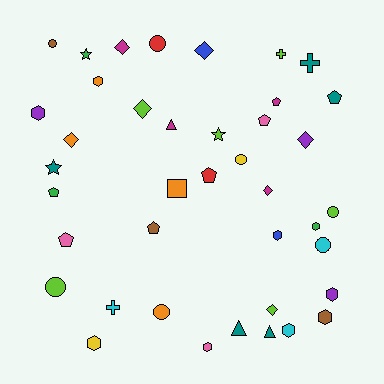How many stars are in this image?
There are 3 stars.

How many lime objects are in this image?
There are 6 lime objects.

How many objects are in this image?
There are 40 objects.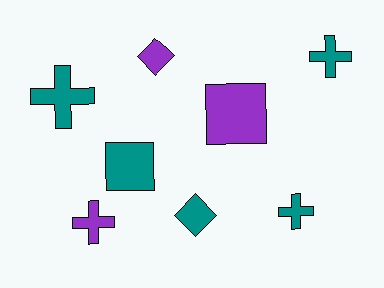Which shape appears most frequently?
Cross, with 4 objects.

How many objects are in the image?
There are 8 objects.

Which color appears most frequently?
Teal, with 5 objects.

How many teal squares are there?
There is 1 teal square.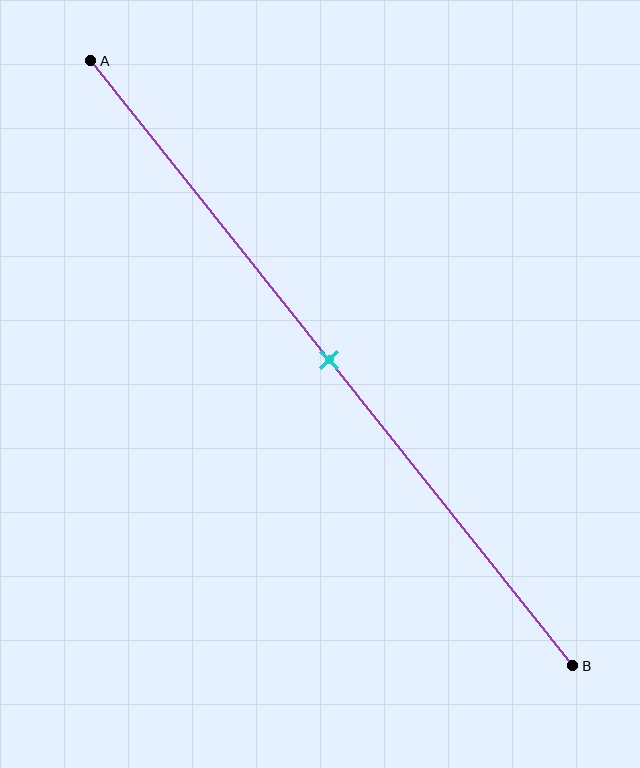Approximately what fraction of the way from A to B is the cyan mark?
The cyan mark is approximately 50% of the way from A to B.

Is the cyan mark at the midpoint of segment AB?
Yes, the mark is approximately at the midpoint.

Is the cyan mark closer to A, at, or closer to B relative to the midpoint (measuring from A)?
The cyan mark is approximately at the midpoint of segment AB.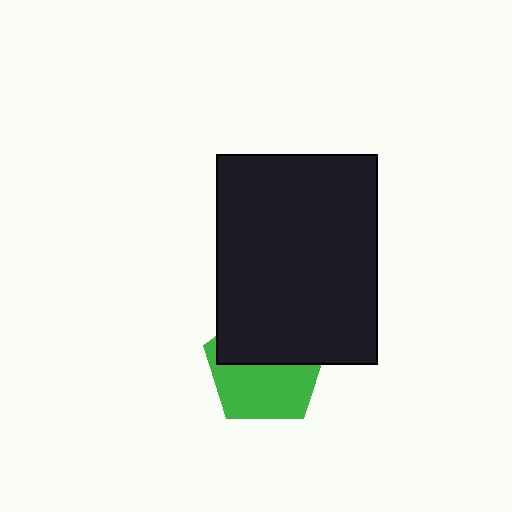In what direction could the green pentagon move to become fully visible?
The green pentagon could move down. That would shift it out from behind the black rectangle entirely.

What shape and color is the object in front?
The object in front is a black rectangle.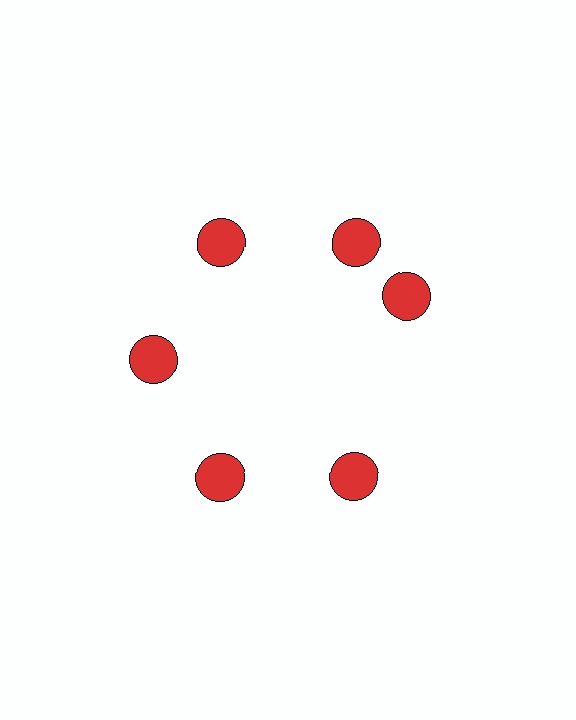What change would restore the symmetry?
The symmetry would be restored by rotating it back into even spacing with its neighbors so that all 6 circles sit at equal angles and equal distance from the center.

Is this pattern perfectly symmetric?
No. The 6 red circles are arranged in a ring, but one element near the 3 o'clock position is rotated out of alignment along the ring, breaking the 6-fold rotational symmetry.